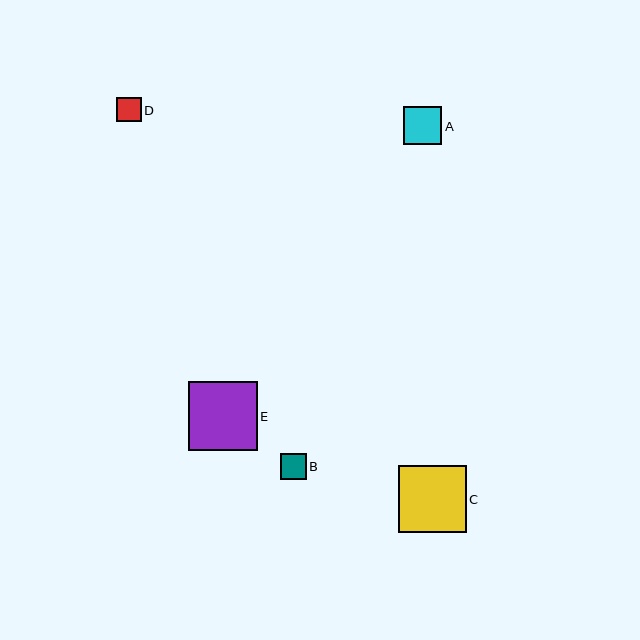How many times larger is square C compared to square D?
Square C is approximately 2.7 times the size of square D.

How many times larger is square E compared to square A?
Square E is approximately 1.8 times the size of square A.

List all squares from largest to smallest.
From largest to smallest: E, C, A, B, D.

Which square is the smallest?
Square D is the smallest with a size of approximately 25 pixels.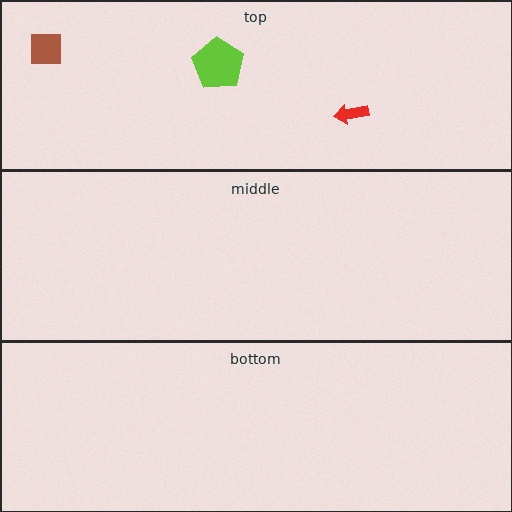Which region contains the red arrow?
The top region.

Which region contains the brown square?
The top region.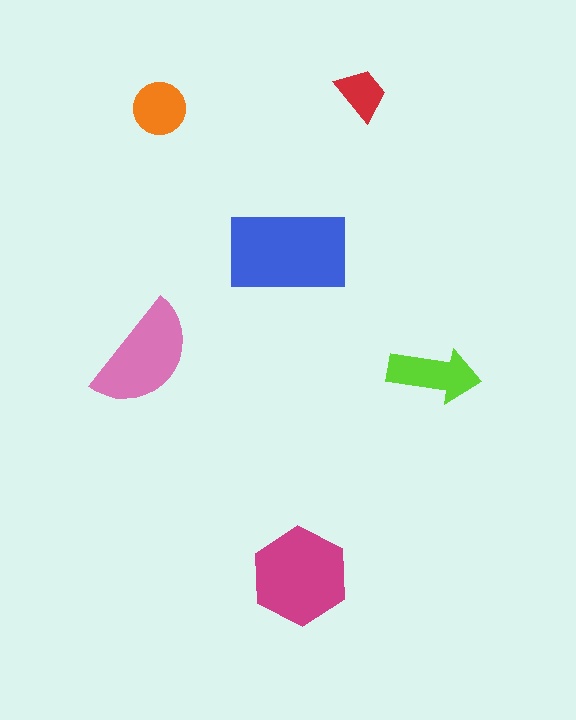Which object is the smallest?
The red trapezoid.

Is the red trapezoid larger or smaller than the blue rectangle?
Smaller.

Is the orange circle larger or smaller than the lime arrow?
Smaller.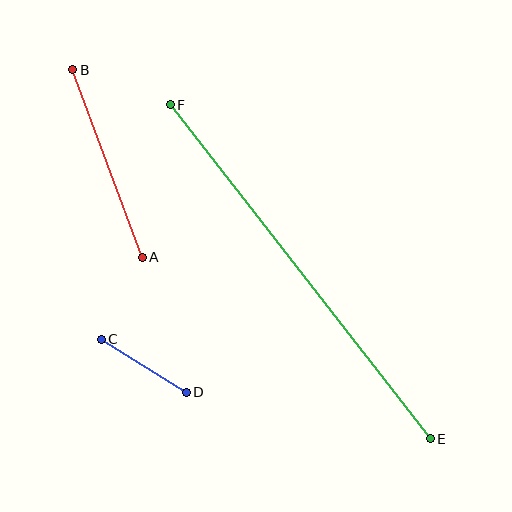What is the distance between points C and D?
The distance is approximately 100 pixels.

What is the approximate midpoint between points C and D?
The midpoint is at approximately (144, 366) pixels.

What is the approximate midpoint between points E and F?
The midpoint is at approximately (300, 272) pixels.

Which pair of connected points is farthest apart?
Points E and F are farthest apart.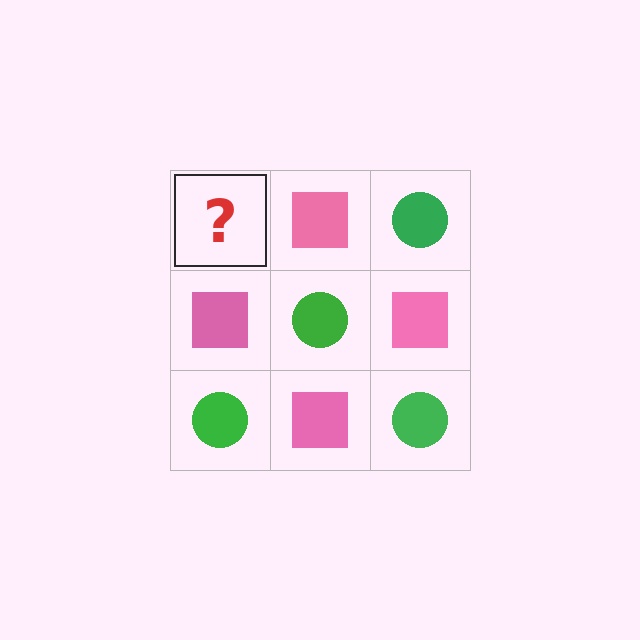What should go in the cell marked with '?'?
The missing cell should contain a green circle.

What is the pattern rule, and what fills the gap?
The rule is that it alternates green circle and pink square in a checkerboard pattern. The gap should be filled with a green circle.